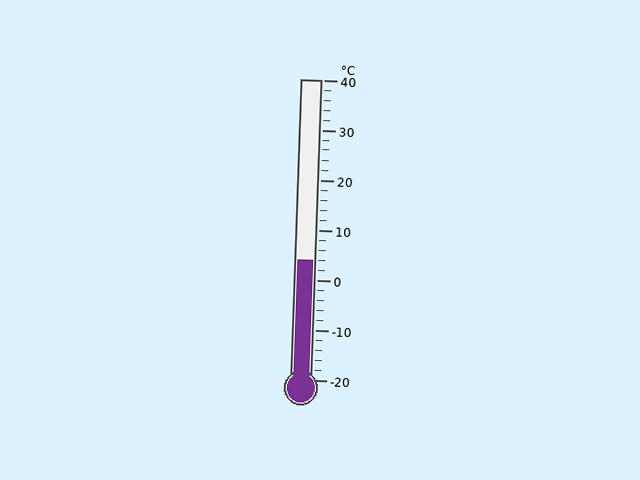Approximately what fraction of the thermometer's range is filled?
The thermometer is filled to approximately 40% of its range.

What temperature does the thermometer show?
The thermometer shows approximately 4°C.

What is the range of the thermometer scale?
The thermometer scale ranges from -20°C to 40°C.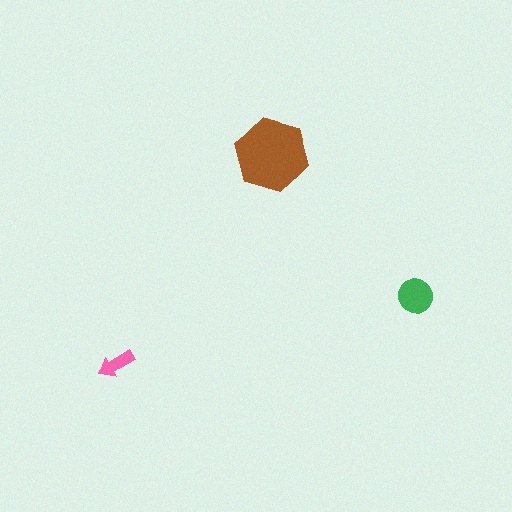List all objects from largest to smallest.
The brown hexagon, the green circle, the pink arrow.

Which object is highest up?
The brown hexagon is topmost.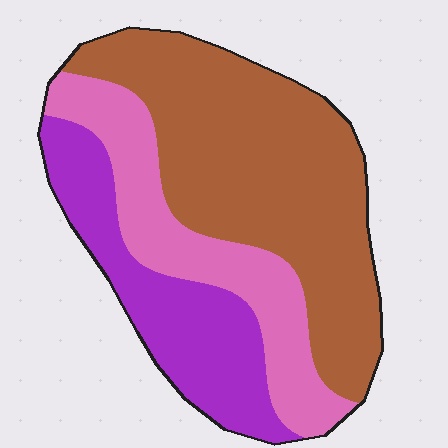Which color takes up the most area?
Brown, at roughly 50%.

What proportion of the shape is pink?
Pink covers 25% of the shape.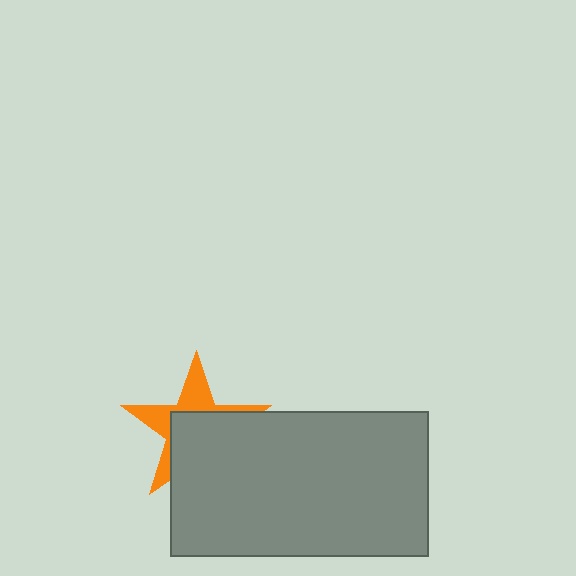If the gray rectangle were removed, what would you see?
You would see the complete orange star.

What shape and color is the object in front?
The object in front is a gray rectangle.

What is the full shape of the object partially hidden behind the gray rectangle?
The partially hidden object is an orange star.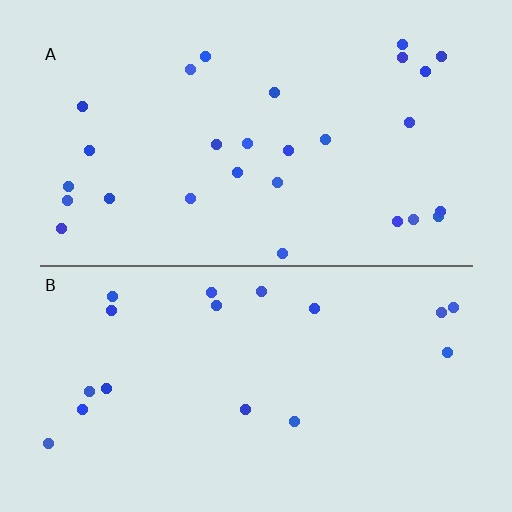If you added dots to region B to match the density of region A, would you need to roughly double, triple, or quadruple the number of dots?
Approximately double.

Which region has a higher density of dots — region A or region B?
A (the top).